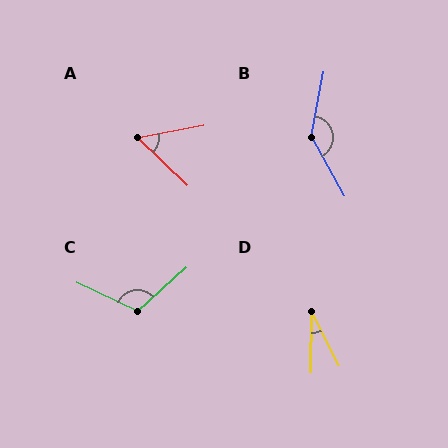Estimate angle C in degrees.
Approximately 113 degrees.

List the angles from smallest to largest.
D (27°), A (55°), C (113°), B (140°).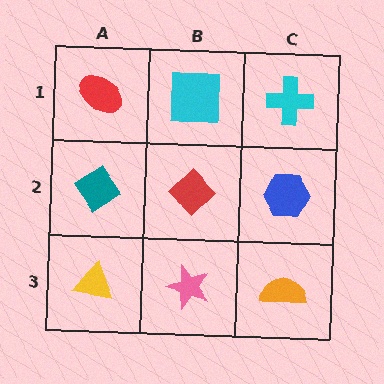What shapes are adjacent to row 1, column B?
A red diamond (row 2, column B), a red ellipse (row 1, column A), a cyan cross (row 1, column C).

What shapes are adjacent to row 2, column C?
A cyan cross (row 1, column C), an orange semicircle (row 3, column C), a red diamond (row 2, column B).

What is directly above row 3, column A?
A teal diamond.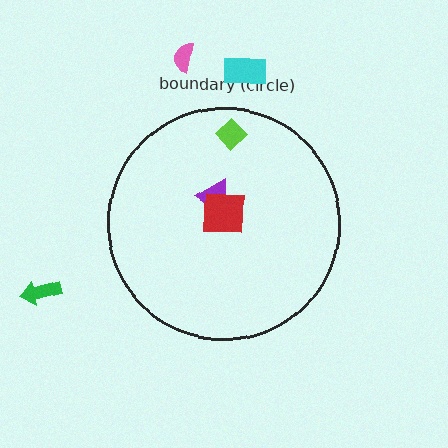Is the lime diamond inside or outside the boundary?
Inside.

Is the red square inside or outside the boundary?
Inside.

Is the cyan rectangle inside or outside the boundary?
Outside.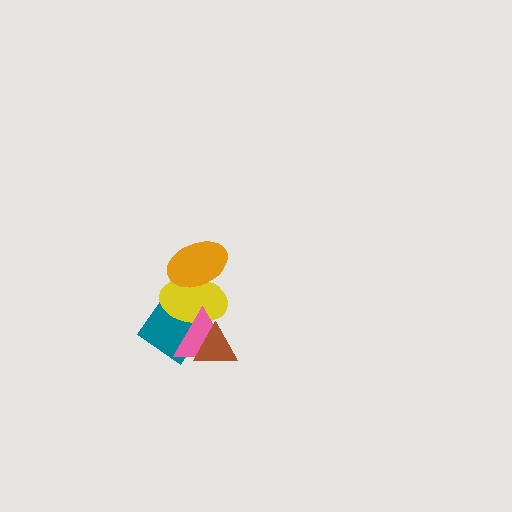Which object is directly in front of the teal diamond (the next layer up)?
The yellow ellipse is directly in front of the teal diamond.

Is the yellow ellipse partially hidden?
Yes, it is partially covered by another shape.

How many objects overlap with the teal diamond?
3 objects overlap with the teal diamond.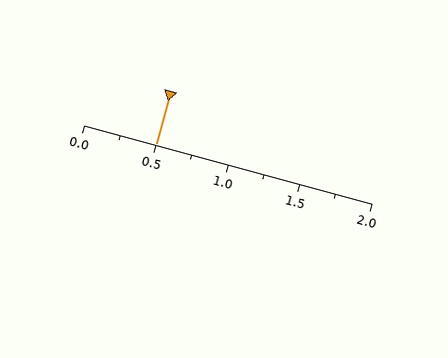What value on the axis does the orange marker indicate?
The marker indicates approximately 0.5.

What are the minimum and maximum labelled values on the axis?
The axis runs from 0.0 to 2.0.